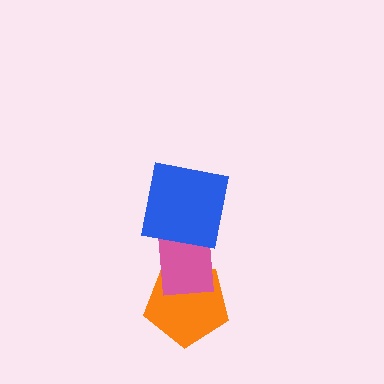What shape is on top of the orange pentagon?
The pink rectangle is on top of the orange pentagon.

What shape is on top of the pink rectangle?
The blue square is on top of the pink rectangle.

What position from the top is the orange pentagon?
The orange pentagon is 3rd from the top.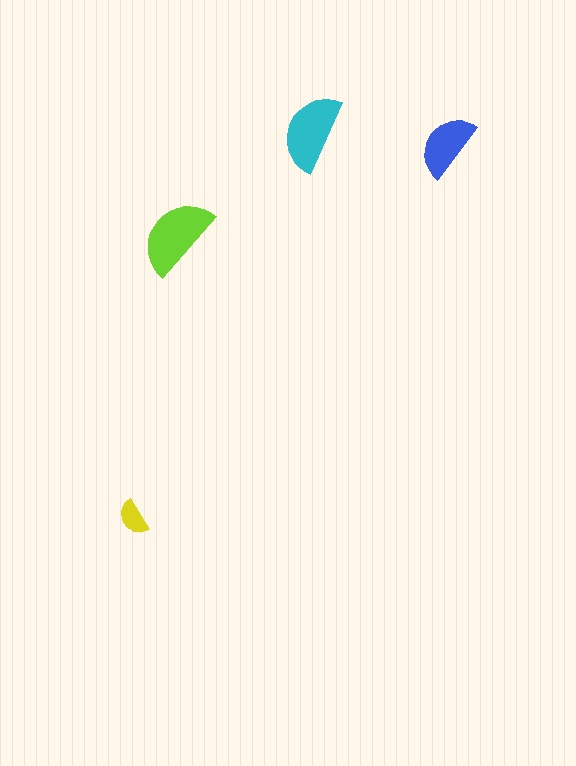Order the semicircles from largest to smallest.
the lime one, the cyan one, the blue one, the yellow one.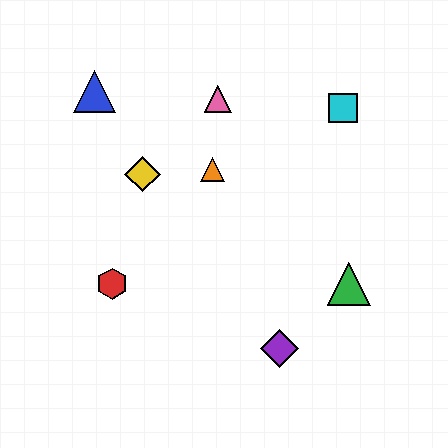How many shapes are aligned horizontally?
2 shapes (the red hexagon, the green triangle) are aligned horizontally.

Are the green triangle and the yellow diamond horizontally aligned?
No, the green triangle is at y≈284 and the yellow diamond is at y≈174.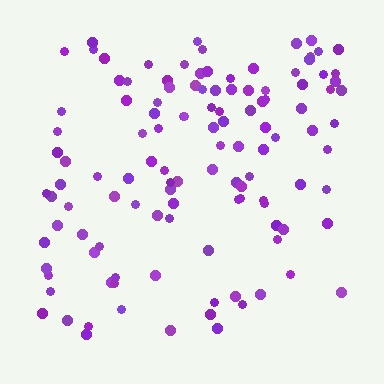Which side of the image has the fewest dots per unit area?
The bottom.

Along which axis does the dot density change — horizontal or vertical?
Vertical.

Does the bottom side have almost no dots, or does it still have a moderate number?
Still a moderate number, just noticeably fewer than the top.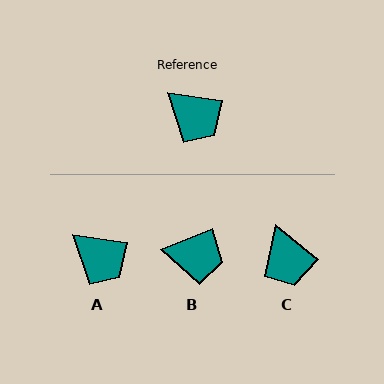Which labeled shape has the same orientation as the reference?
A.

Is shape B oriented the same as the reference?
No, it is off by about 30 degrees.